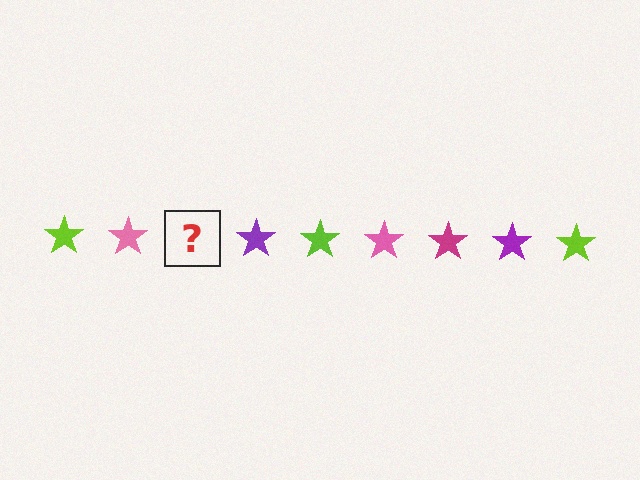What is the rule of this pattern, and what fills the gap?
The rule is that the pattern cycles through lime, pink, magenta, purple stars. The gap should be filled with a magenta star.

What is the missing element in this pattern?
The missing element is a magenta star.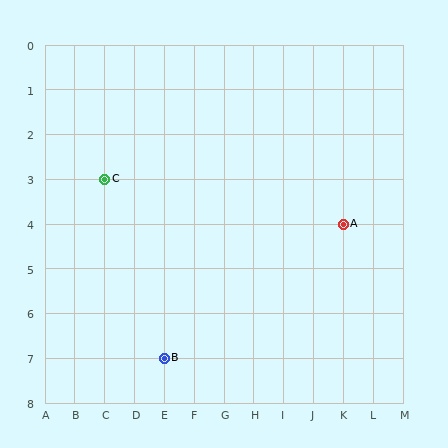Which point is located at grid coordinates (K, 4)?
Point A is at (K, 4).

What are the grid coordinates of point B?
Point B is at grid coordinates (E, 7).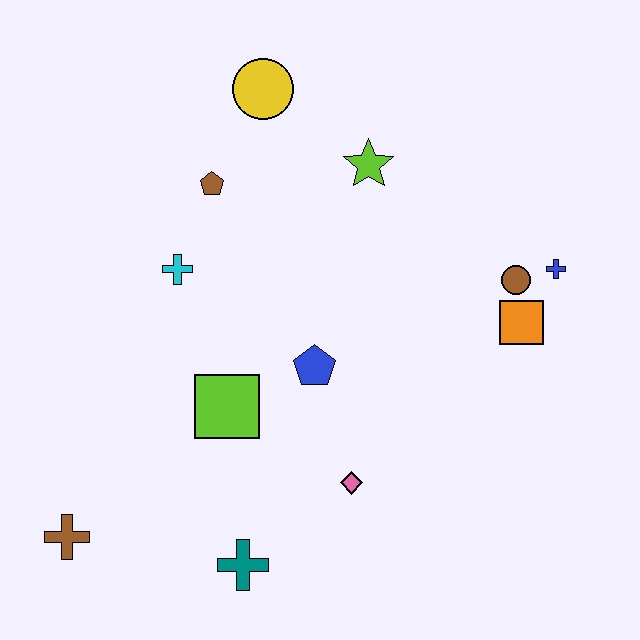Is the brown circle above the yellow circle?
No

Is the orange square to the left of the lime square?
No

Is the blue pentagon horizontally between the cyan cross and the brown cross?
No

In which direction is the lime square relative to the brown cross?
The lime square is to the right of the brown cross.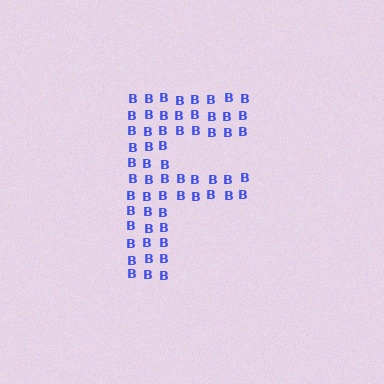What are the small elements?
The small elements are letter B's.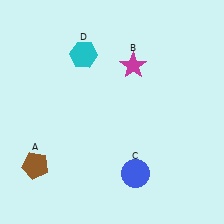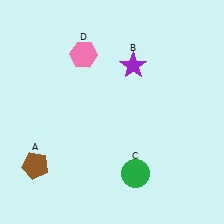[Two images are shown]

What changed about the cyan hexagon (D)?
In Image 1, D is cyan. In Image 2, it changed to pink.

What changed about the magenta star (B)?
In Image 1, B is magenta. In Image 2, it changed to purple.